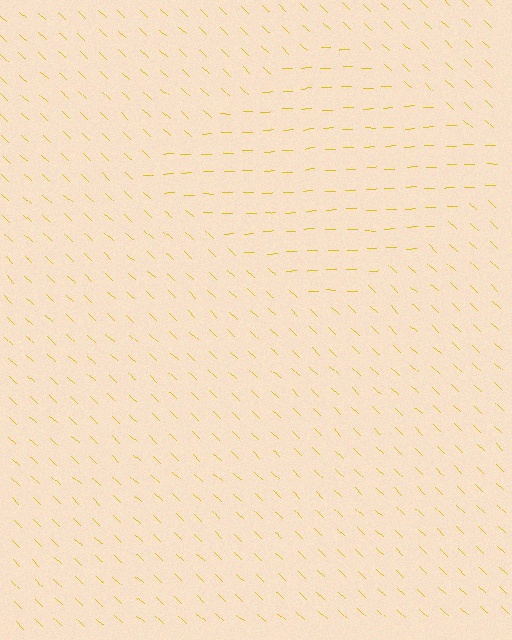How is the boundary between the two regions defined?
The boundary is defined purely by a change in line orientation (approximately 45 degrees difference). All lines are the same color and thickness.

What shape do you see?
I see a diamond.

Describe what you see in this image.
The image is filled with small yellow line segments. A diamond region in the image has lines oriented differently from the surrounding lines, creating a visible texture boundary.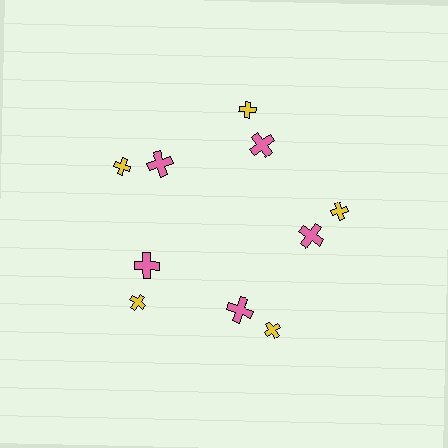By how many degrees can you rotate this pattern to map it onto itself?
The pattern maps onto itself every 72 degrees of rotation.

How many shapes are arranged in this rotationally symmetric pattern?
There are 10 shapes, arranged in 5 groups of 2.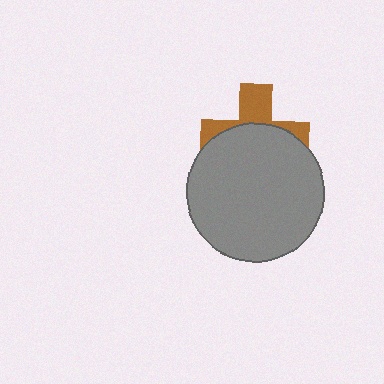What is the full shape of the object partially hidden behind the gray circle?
The partially hidden object is a brown cross.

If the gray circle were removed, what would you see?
You would see the complete brown cross.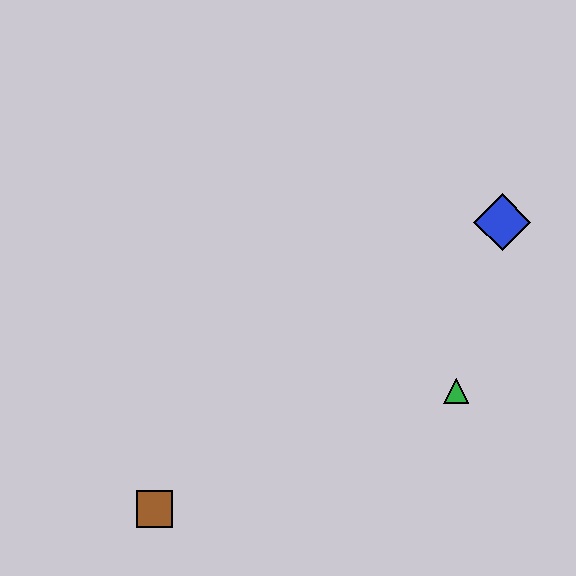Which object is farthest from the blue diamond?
The brown square is farthest from the blue diamond.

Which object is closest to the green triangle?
The blue diamond is closest to the green triangle.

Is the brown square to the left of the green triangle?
Yes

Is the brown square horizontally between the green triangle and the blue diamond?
No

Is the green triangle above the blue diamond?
No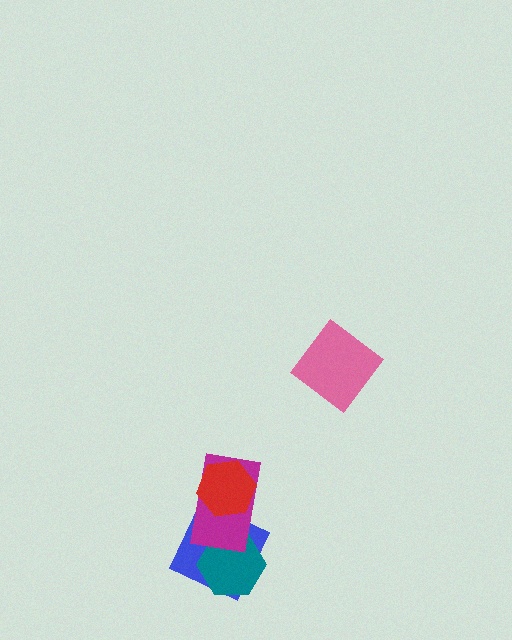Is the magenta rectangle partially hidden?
Yes, it is partially covered by another shape.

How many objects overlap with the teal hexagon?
2 objects overlap with the teal hexagon.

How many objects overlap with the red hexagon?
1 object overlaps with the red hexagon.